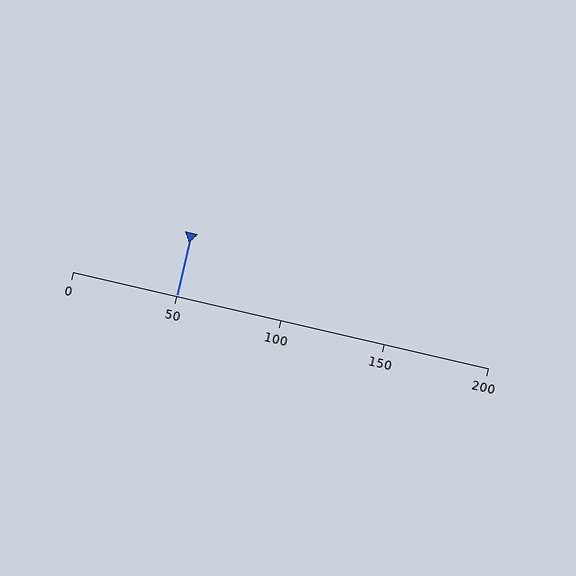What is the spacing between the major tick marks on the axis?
The major ticks are spaced 50 apart.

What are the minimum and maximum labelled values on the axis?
The axis runs from 0 to 200.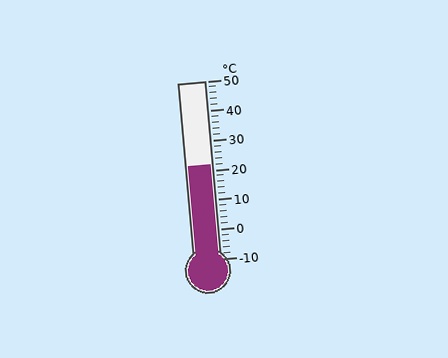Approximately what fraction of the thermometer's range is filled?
The thermometer is filled to approximately 55% of its range.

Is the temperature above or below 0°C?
The temperature is above 0°C.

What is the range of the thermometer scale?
The thermometer scale ranges from -10°C to 50°C.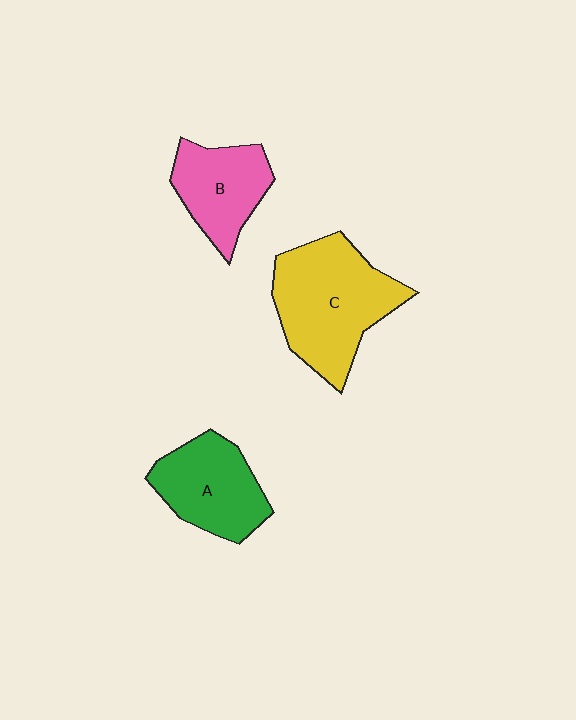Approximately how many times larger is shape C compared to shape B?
Approximately 1.6 times.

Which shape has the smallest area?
Shape B (pink).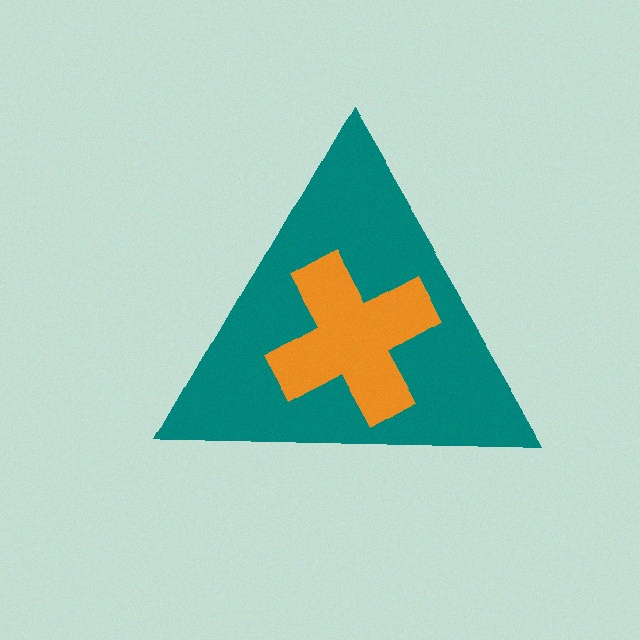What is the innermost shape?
The orange cross.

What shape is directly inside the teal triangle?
The orange cross.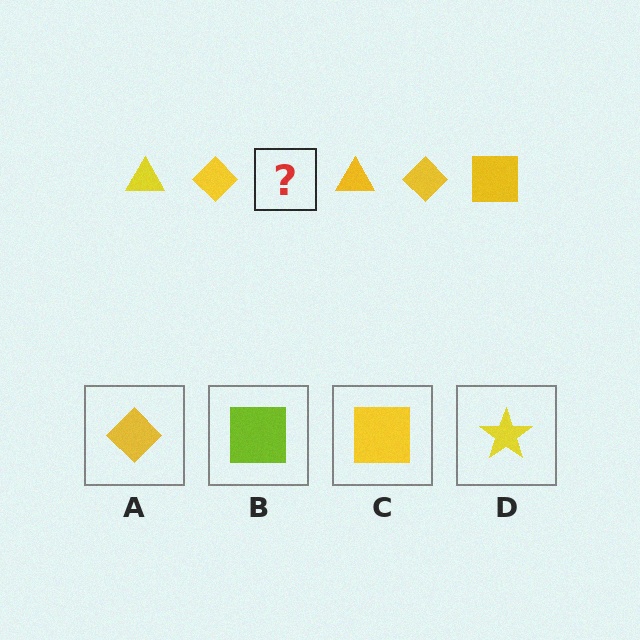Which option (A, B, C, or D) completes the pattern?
C.